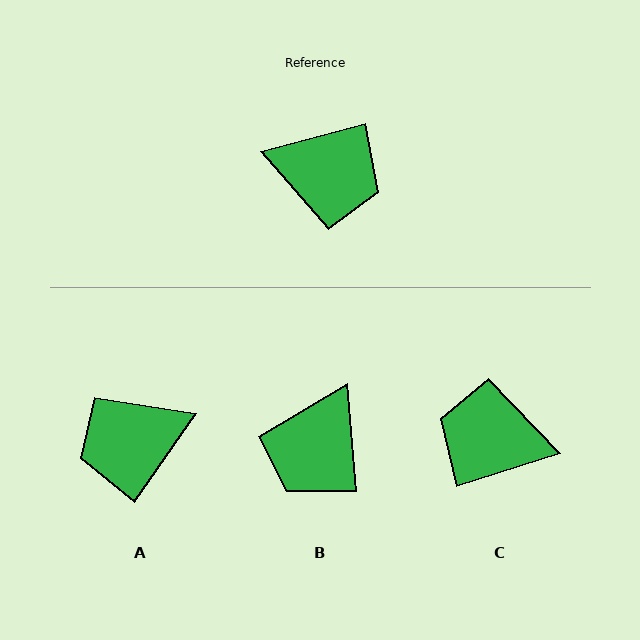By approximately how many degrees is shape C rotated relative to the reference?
Approximately 177 degrees clockwise.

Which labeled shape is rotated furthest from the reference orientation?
C, about 177 degrees away.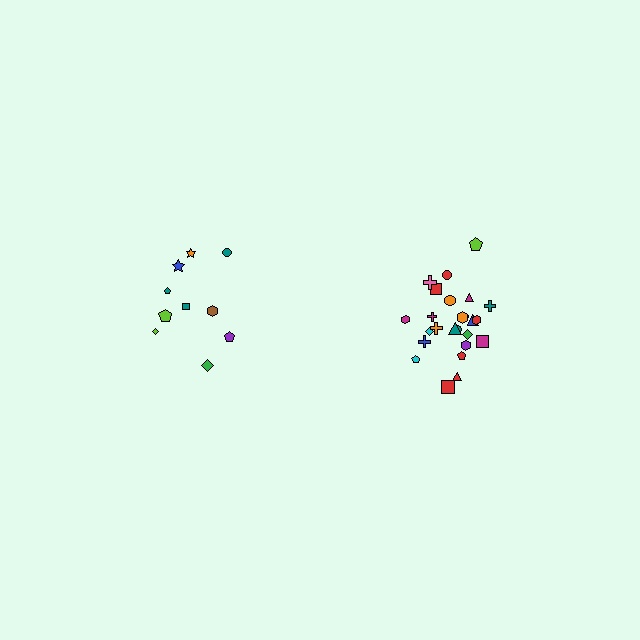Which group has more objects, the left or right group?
The right group.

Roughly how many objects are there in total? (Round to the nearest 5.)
Roughly 35 objects in total.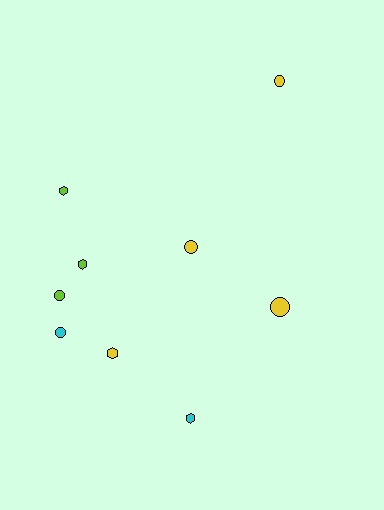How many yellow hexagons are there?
There is 1 yellow hexagon.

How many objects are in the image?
There are 9 objects.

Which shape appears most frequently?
Circle, with 5 objects.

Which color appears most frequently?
Yellow, with 4 objects.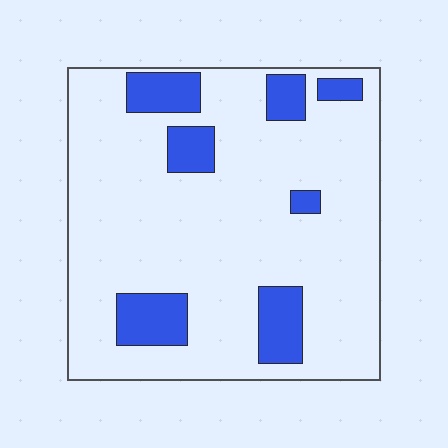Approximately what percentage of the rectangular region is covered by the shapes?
Approximately 15%.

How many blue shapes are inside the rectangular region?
7.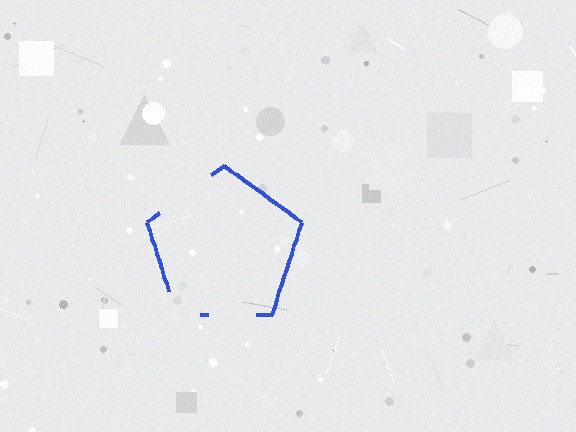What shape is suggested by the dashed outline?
The dashed outline suggests a pentagon.